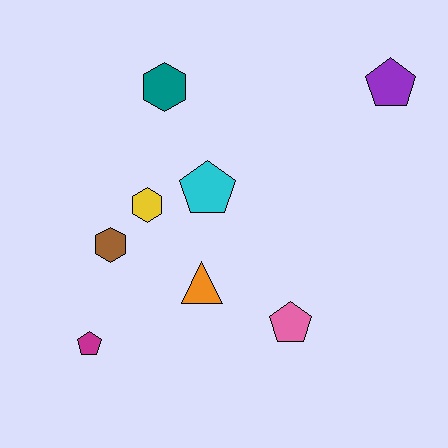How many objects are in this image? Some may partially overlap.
There are 8 objects.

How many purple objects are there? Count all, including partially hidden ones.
There is 1 purple object.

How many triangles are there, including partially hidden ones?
There is 1 triangle.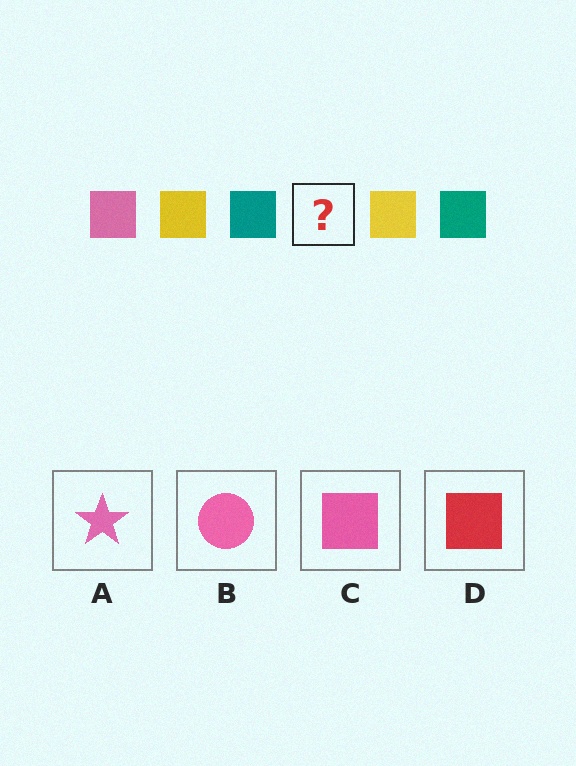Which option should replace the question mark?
Option C.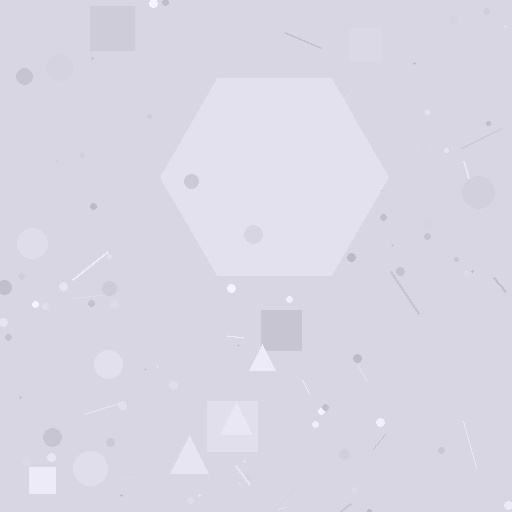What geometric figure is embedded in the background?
A hexagon is embedded in the background.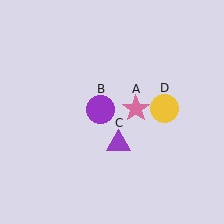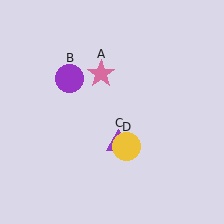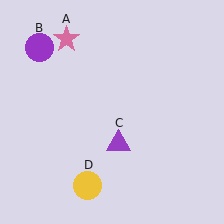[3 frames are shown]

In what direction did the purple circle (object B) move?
The purple circle (object B) moved up and to the left.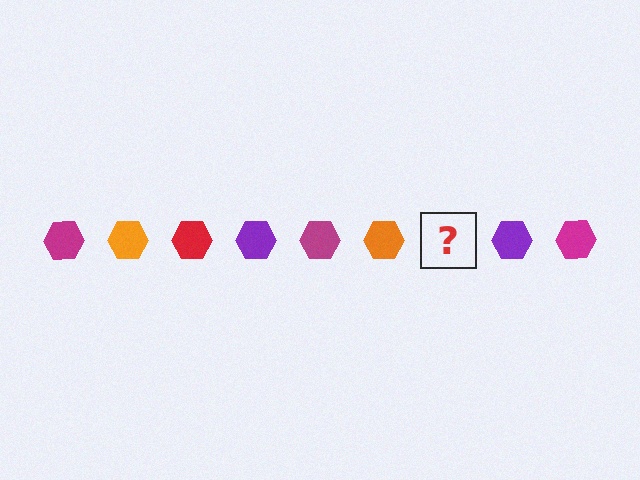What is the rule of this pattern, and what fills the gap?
The rule is that the pattern cycles through magenta, orange, red, purple hexagons. The gap should be filled with a red hexagon.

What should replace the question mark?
The question mark should be replaced with a red hexagon.